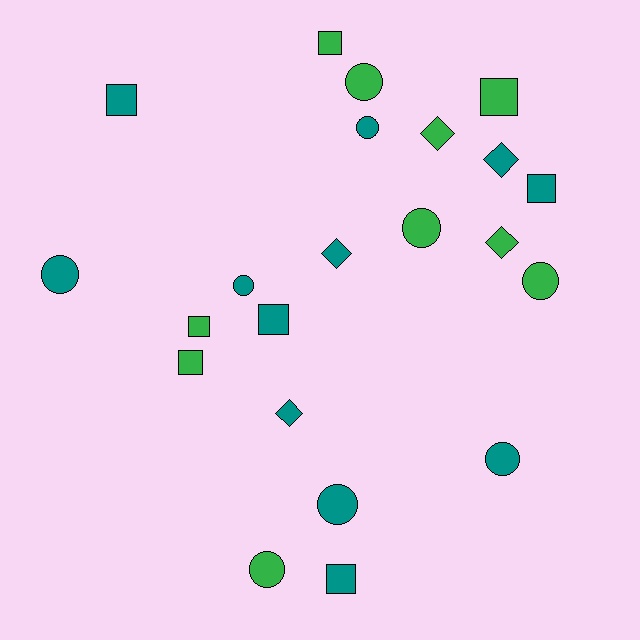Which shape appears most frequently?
Circle, with 9 objects.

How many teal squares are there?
There are 4 teal squares.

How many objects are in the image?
There are 22 objects.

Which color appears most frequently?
Teal, with 12 objects.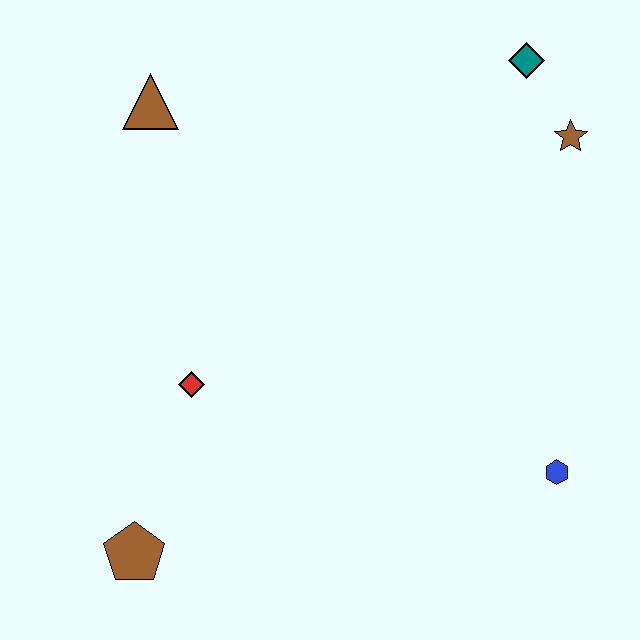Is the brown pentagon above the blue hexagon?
No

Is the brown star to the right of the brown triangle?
Yes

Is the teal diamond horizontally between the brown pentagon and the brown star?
Yes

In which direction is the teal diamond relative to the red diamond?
The teal diamond is to the right of the red diamond.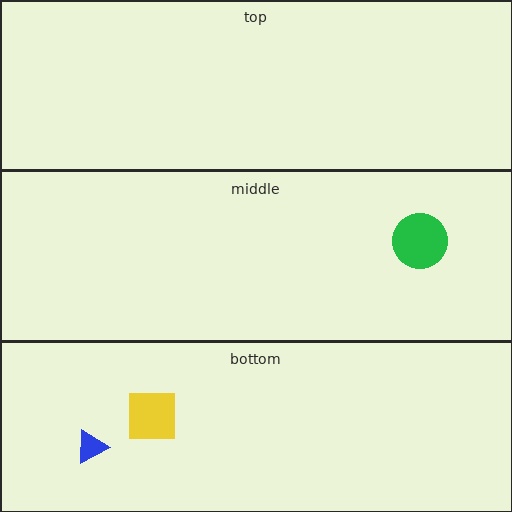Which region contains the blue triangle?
The bottom region.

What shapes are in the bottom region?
The blue triangle, the yellow square.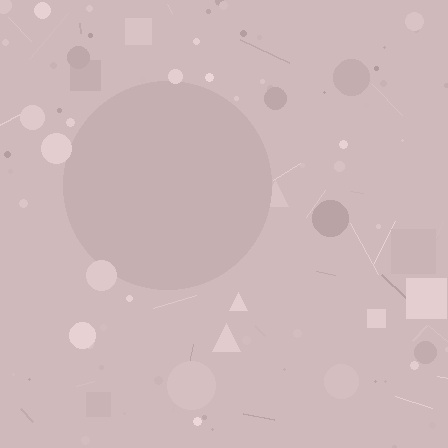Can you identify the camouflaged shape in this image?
The camouflaged shape is a circle.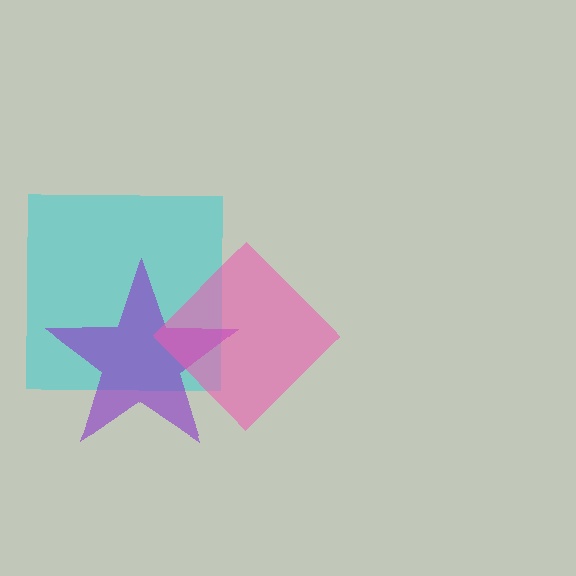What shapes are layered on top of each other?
The layered shapes are: a cyan square, a purple star, a pink diamond.